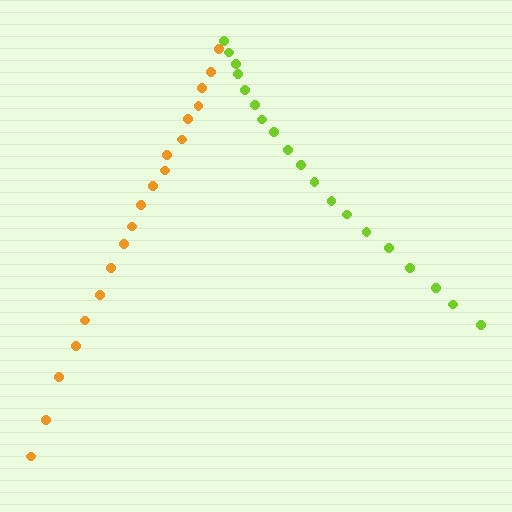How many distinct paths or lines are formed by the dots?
There are 2 distinct paths.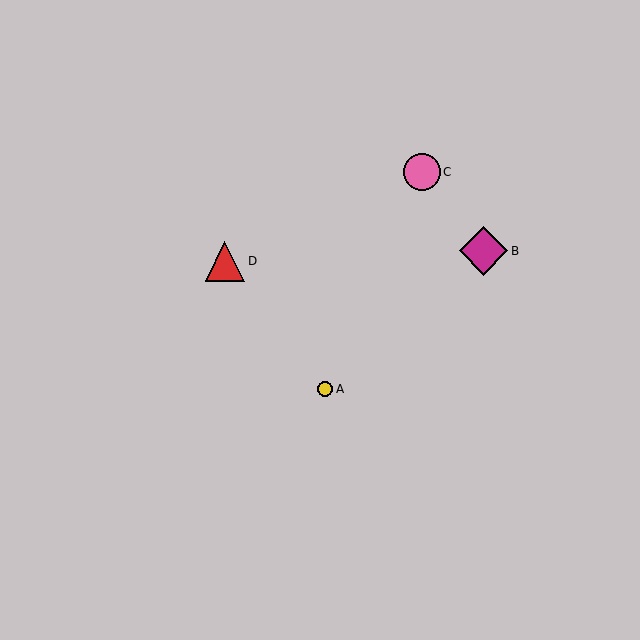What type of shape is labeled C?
Shape C is a pink circle.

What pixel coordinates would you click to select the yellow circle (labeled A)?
Click at (325, 389) to select the yellow circle A.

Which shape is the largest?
The magenta diamond (labeled B) is the largest.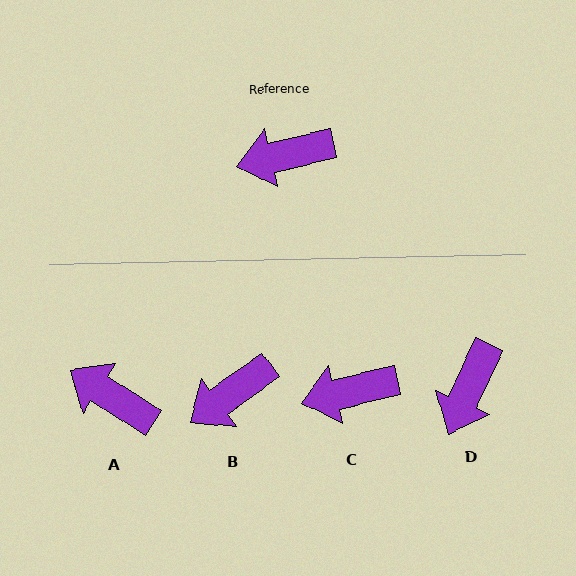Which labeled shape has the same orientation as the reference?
C.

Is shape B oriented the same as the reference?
No, it is off by about 22 degrees.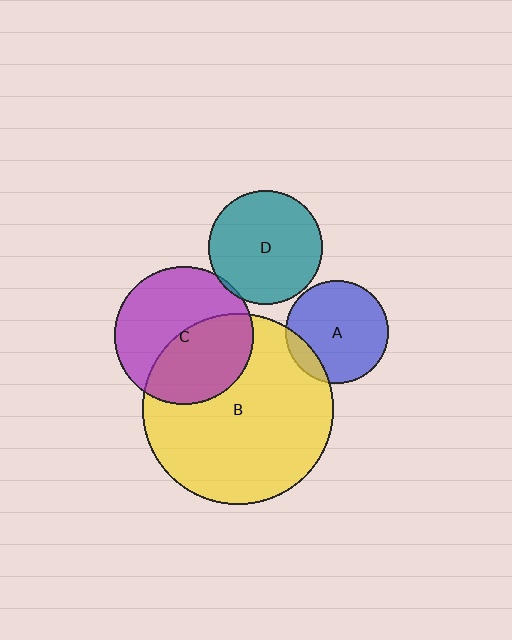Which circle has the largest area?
Circle B (yellow).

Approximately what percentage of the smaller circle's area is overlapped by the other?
Approximately 15%.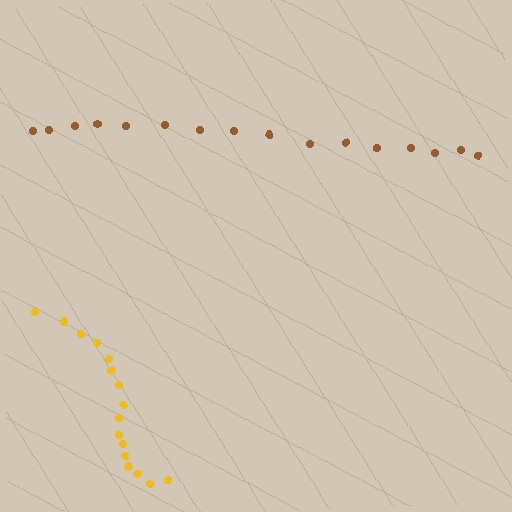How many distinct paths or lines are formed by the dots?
There are 2 distinct paths.